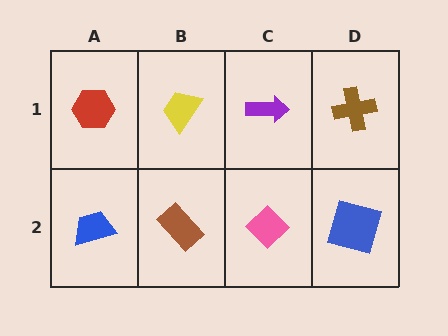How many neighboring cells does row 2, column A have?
2.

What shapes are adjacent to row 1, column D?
A blue square (row 2, column D), a purple arrow (row 1, column C).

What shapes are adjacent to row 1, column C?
A pink diamond (row 2, column C), a yellow trapezoid (row 1, column B), a brown cross (row 1, column D).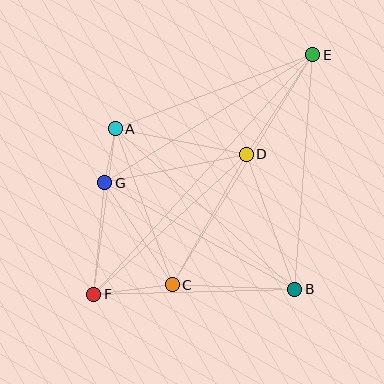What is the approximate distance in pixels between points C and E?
The distance between C and E is approximately 270 pixels.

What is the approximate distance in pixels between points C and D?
The distance between C and D is approximately 150 pixels.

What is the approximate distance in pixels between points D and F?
The distance between D and F is approximately 207 pixels.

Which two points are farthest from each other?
Points E and F are farthest from each other.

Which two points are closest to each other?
Points A and G are closest to each other.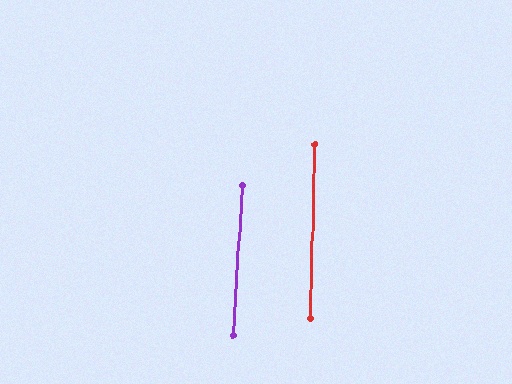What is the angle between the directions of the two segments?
Approximately 2 degrees.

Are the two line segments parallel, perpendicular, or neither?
Parallel — their directions differ by only 1.9°.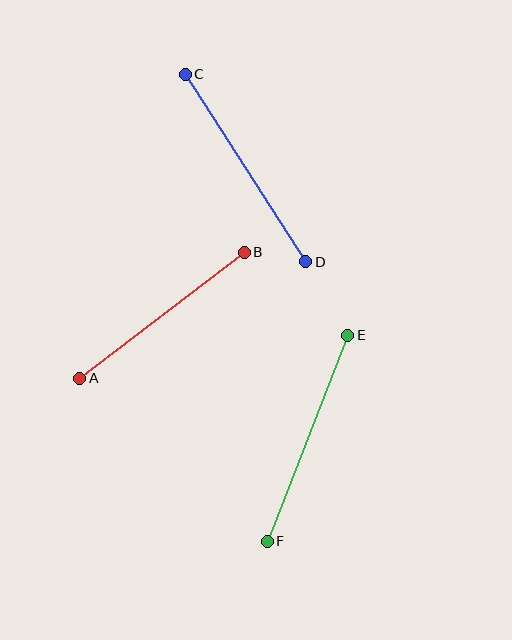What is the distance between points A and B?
The distance is approximately 207 pixels.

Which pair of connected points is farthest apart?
Points C and D are farthest apart.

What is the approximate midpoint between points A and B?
The midpoint is at approximately (162, 315) pixels.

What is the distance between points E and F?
The distance is approximately 221 pixels.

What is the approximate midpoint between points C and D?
The midpoint is at approximately (245, 168) pixels.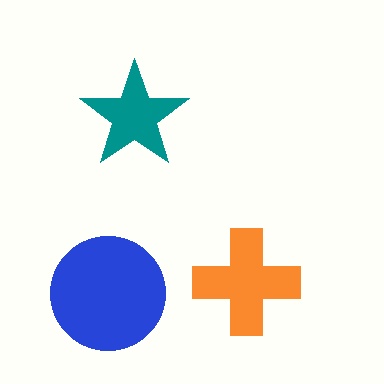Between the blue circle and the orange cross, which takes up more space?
The blue circle.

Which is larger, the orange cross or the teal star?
The orange cross.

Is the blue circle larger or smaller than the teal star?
Larger.